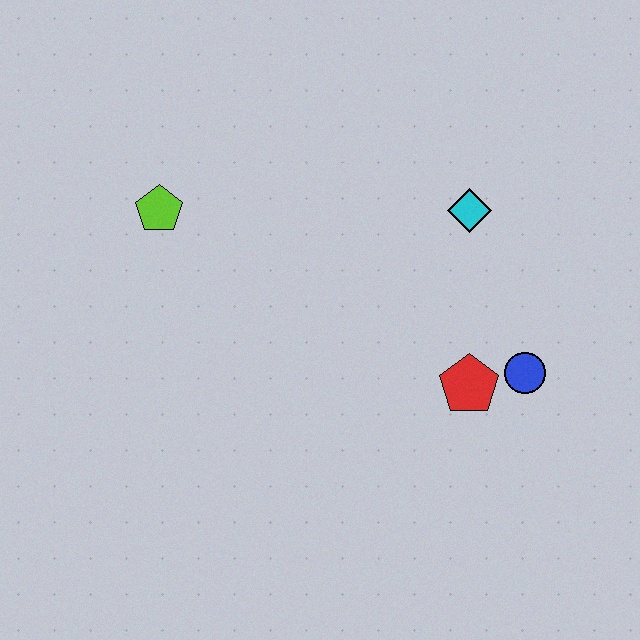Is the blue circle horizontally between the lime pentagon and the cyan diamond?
No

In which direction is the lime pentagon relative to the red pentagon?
The lime pentagon is to the left of the red pentagon.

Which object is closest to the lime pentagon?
The cyan diamond is closest to the lime pentagon.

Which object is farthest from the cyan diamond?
The lime pentagon is farthest from the cyan diamond.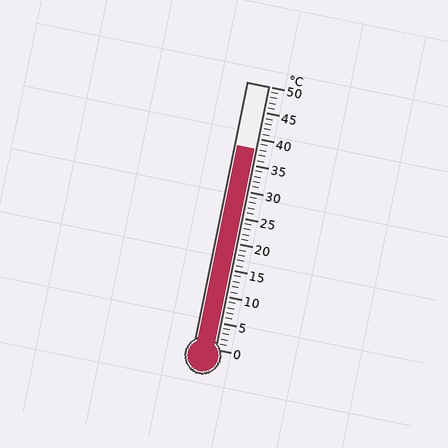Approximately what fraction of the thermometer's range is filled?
The thermometer is filled to approximately 75% of its range.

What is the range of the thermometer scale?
The thermometer scale ranges from 0°C to 50°C.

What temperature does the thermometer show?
The thermometer shows approximately 38°C.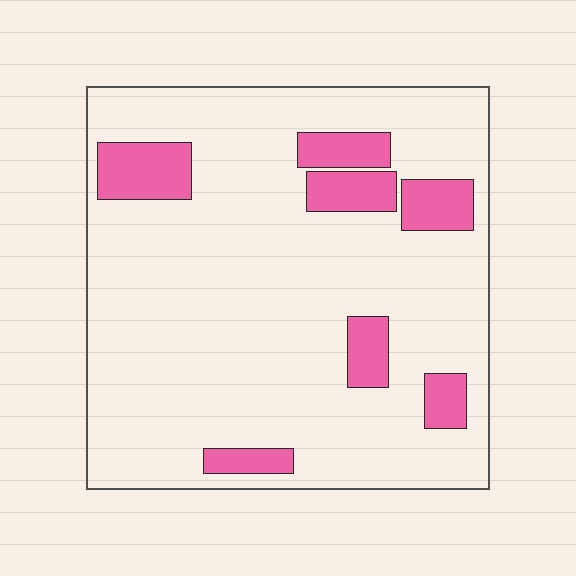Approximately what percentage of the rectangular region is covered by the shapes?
Approximately 15%.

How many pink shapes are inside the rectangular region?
7.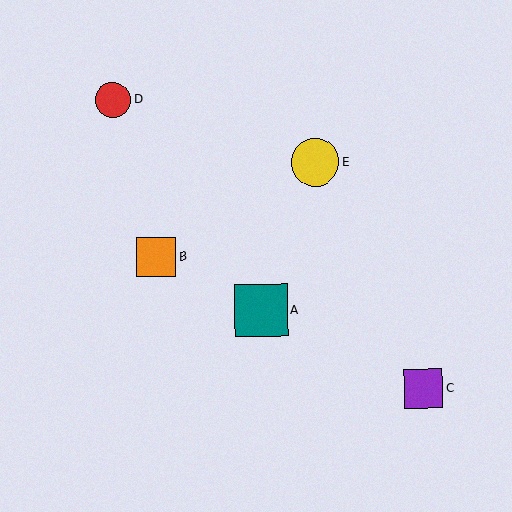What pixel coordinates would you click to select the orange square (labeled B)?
Click at (156, 257) to select the orange square B.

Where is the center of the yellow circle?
The center of the yellow circle is at (315, 163).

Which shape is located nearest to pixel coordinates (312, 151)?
The yellow circle (labeled E) at (315, 163) is nearest to that location.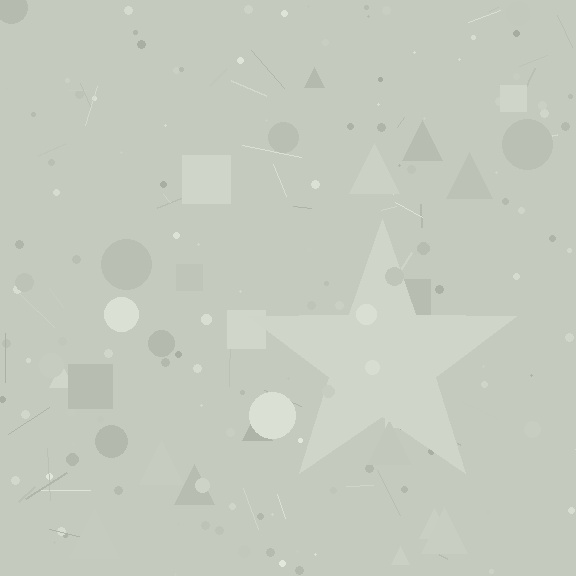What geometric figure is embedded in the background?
A star is embedded in the background.